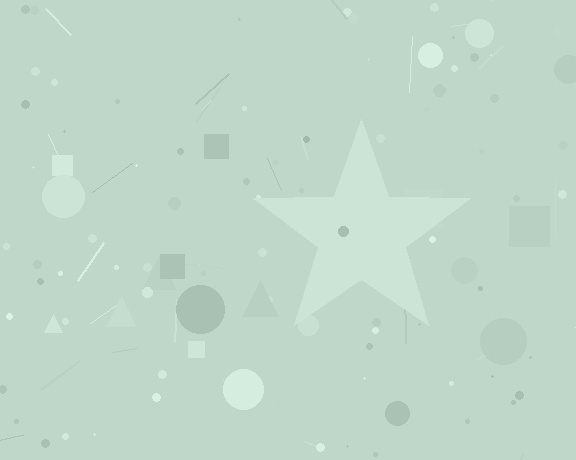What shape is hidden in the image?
A star is hidden in the image.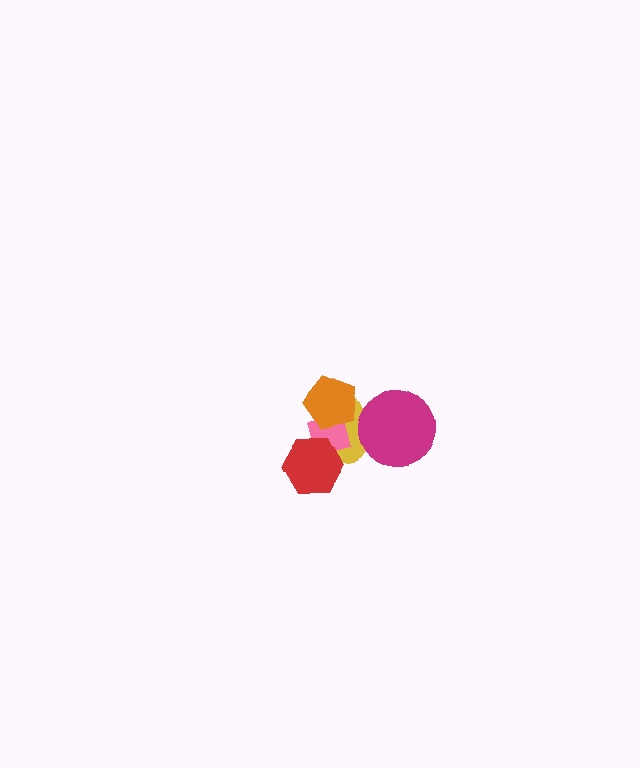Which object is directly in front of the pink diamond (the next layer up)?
The red hexagon is directly in front of the pink diamond.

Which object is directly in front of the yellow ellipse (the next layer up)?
The pink diamond is directly in front of the yellow ellipse.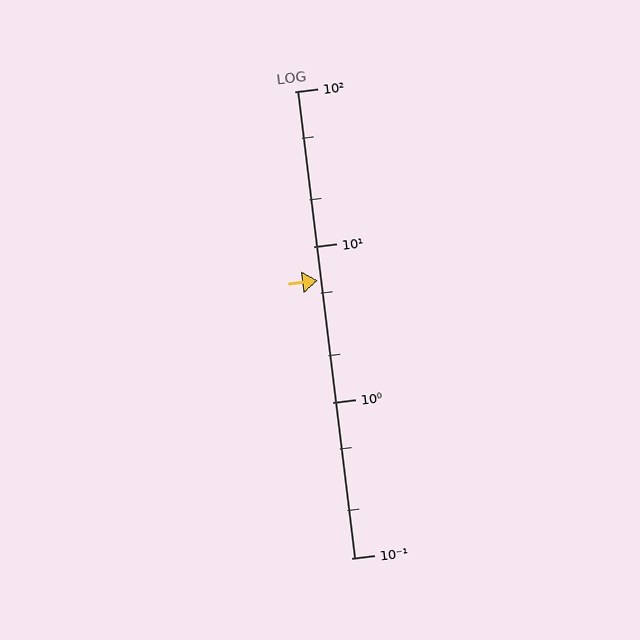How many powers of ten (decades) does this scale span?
The scale spans 3 decades, from 0.1 to 100.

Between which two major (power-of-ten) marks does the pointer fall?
The pointer is between 1 and 10.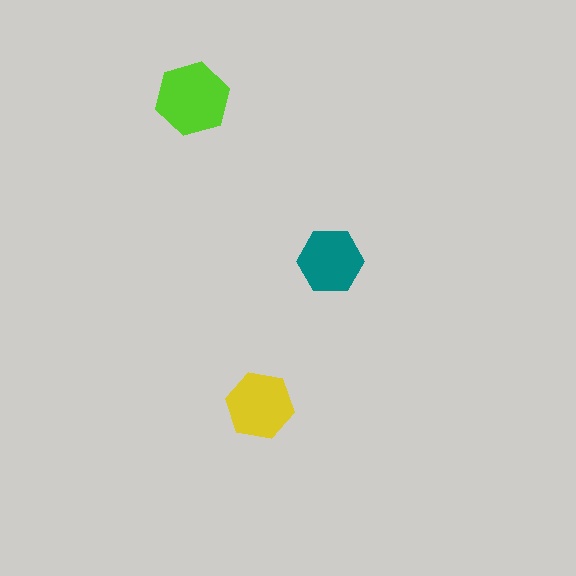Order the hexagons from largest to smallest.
the lime one, the yellow one, the teal one.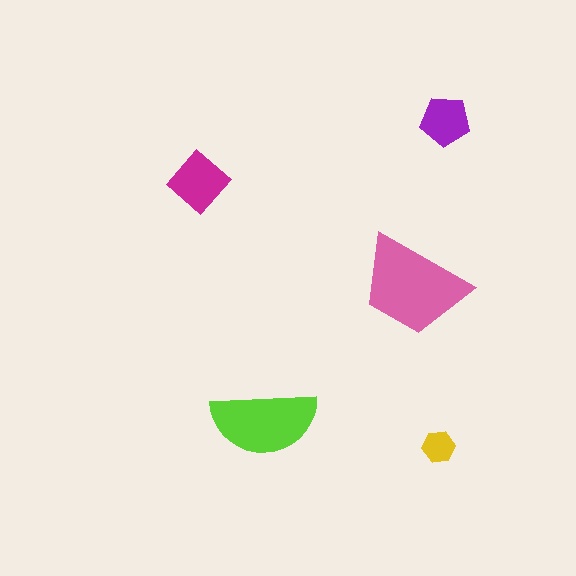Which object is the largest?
The pink trapezoid.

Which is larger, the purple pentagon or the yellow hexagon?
The purple pentagon.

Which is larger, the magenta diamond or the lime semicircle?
The lime semicircle.